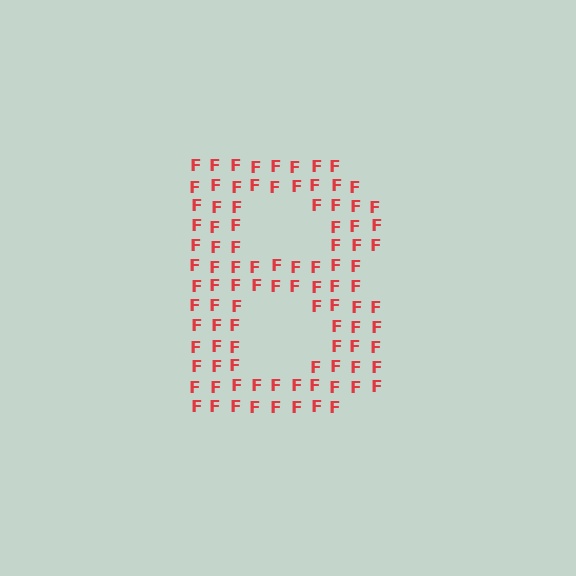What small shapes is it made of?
It is made of small letter F's.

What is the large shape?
The large shape is the letter B.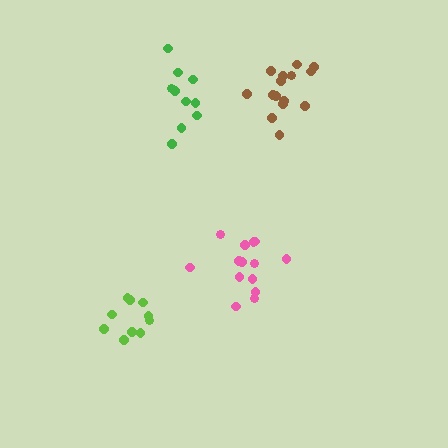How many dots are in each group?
Group 1: 15 dots, Group 2: 10 dots, Group 3: 14 dots, Group 4: 10 dots (49 total).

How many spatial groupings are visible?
There are 4 spatial groupings.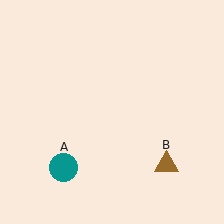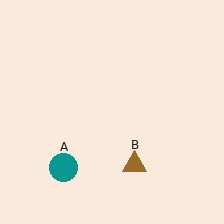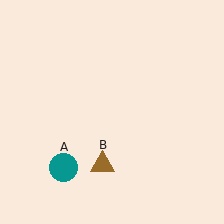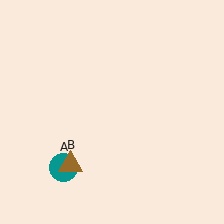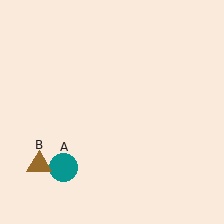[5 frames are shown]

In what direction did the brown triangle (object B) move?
The brown triangle (object B) moved left.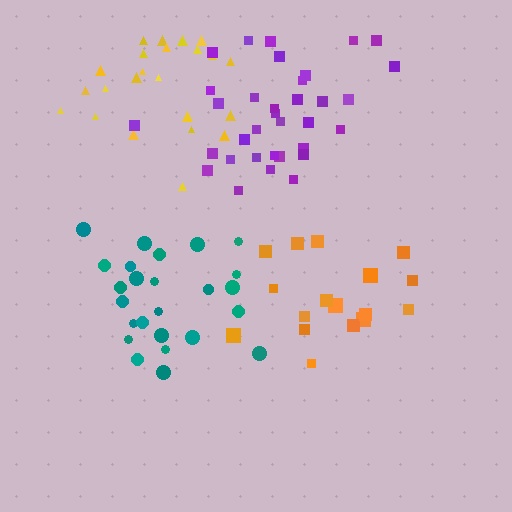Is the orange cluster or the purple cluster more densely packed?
Purple.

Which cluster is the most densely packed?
Teal.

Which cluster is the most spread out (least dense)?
Orange.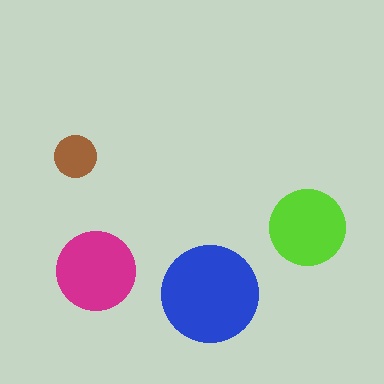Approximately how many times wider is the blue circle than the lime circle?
About 1.5 times wider.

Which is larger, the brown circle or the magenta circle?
The magenta one.